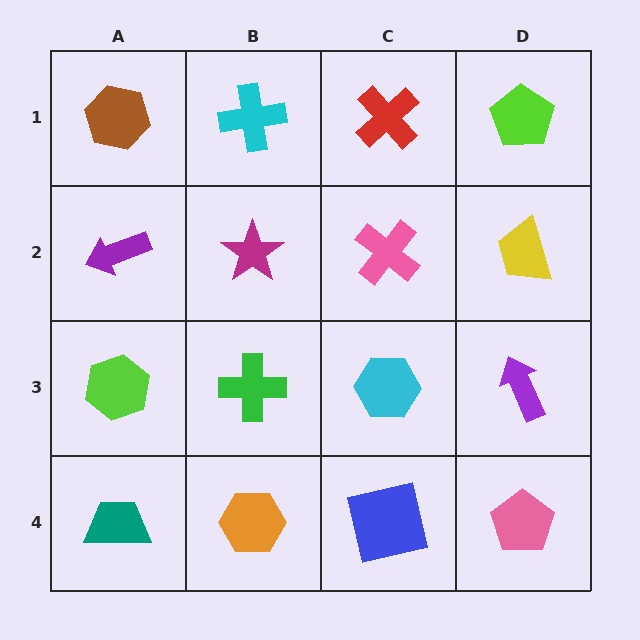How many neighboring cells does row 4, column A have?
2.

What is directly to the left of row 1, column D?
A red cross.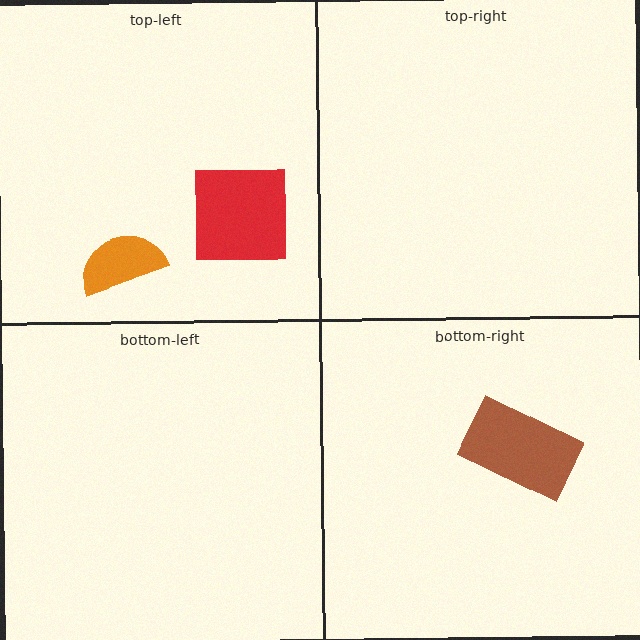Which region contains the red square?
The top-left region.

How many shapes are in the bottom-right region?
1.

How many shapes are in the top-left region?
2.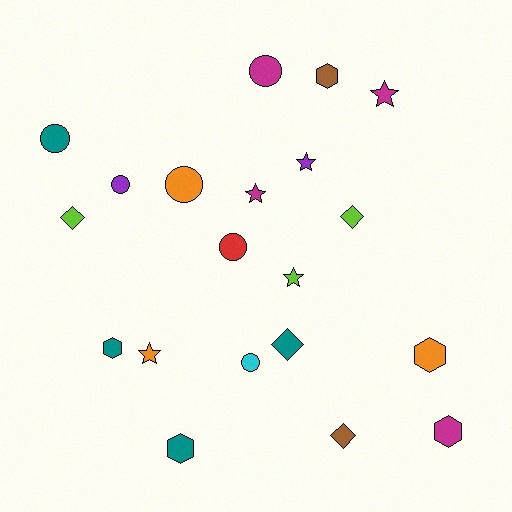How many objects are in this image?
There are 20 objects.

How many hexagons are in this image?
There are 5 hexagons.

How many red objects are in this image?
There is 1 red object.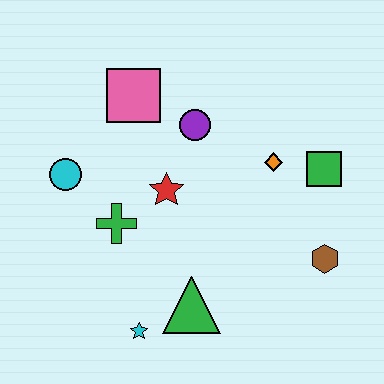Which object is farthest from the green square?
The cyan circle is farthest from the green square.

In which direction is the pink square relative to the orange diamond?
The pink square is to the left of the orange diamond.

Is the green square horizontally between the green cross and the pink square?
No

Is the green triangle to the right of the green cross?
Yes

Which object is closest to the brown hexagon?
The green square is closest to the brown hexagon.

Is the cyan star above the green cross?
No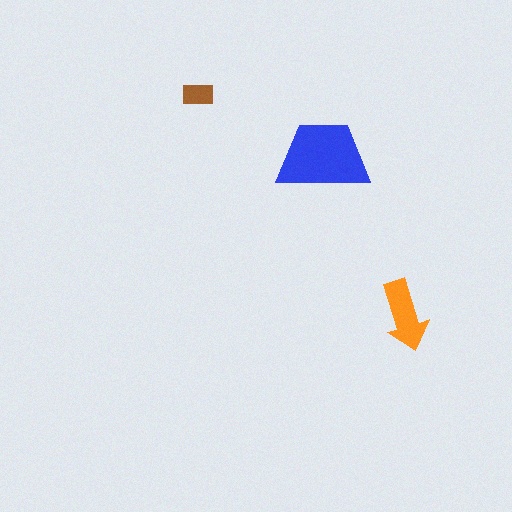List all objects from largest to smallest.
The blue trapezoid, the orange arrow, the brown rectangle.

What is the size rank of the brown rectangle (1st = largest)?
3rd.